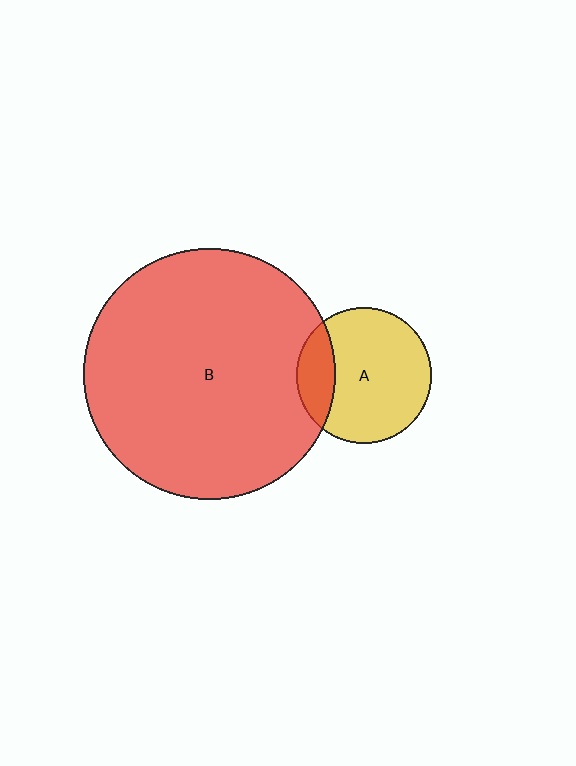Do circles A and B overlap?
Yes.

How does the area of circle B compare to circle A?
Approximately 3.4 times.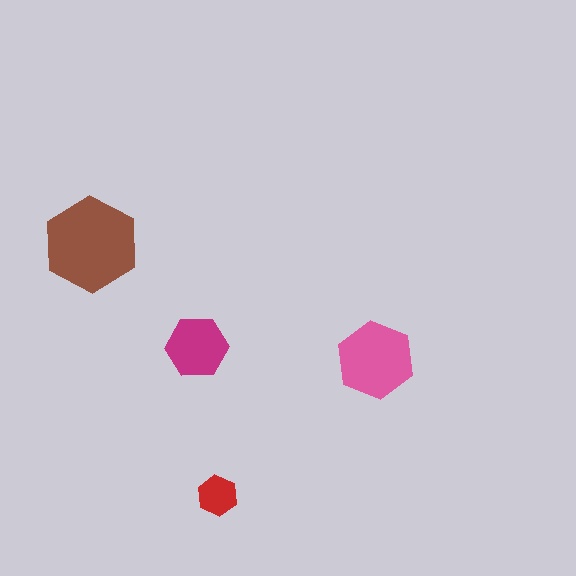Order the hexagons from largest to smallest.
the brown one, the pink one, the magenta one, the red one.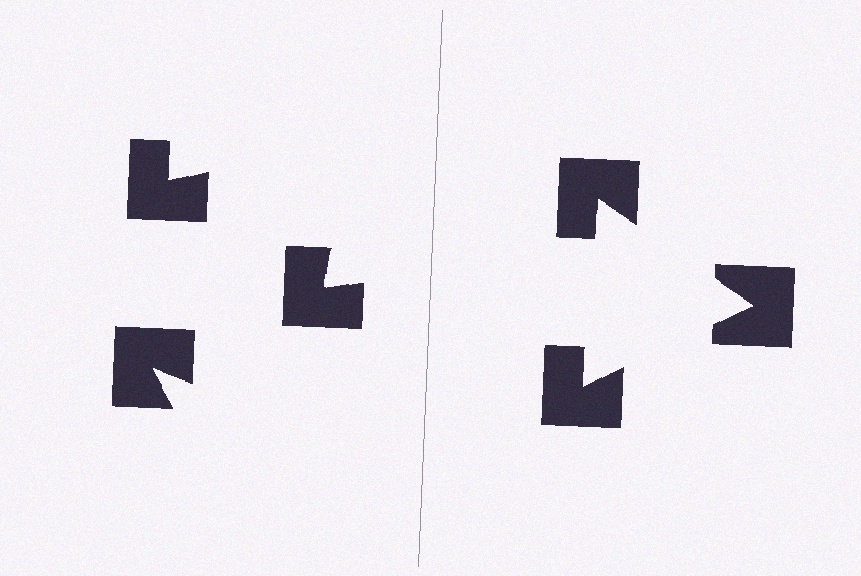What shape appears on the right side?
An illusory triangle.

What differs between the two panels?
The notched squares are positioned identically on both sides; only the wedge orientations differ. On the right they align to a triangle; on the left they are misaligned.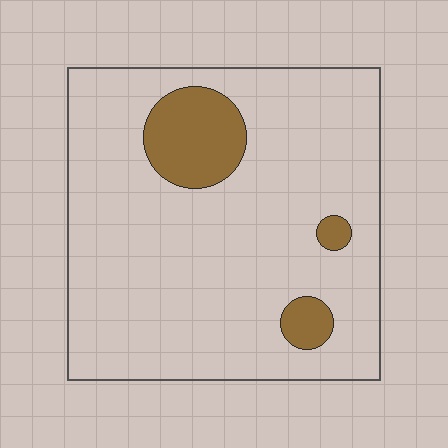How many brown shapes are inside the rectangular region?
3.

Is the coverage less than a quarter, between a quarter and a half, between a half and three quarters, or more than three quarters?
Less than a quarter.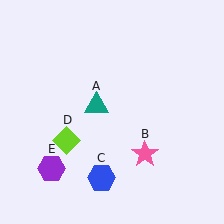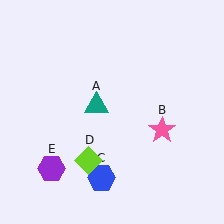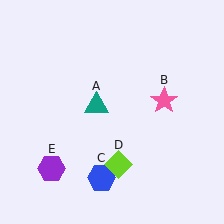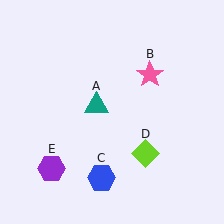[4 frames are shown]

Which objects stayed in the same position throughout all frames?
Teal triangle (object A) and blue hexagon (object C) and purple hexagon (object E) remained stationary.